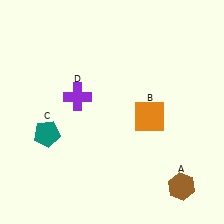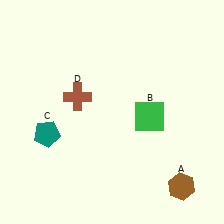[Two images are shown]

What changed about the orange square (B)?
In Image 1, B is orange. In Image 2, it changed to green.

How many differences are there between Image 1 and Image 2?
There are 2 differences between the two images.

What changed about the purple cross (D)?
In Image 1, D is purple. In Image 2, it changed to brown.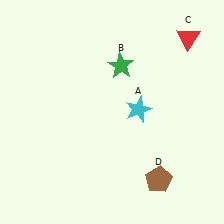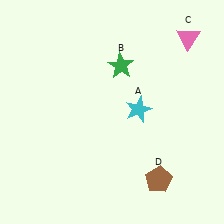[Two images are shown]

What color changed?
The triangle (C) changed from red in Image 1 to pink in Image 2.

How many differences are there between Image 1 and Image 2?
There is 1 difference between the two images.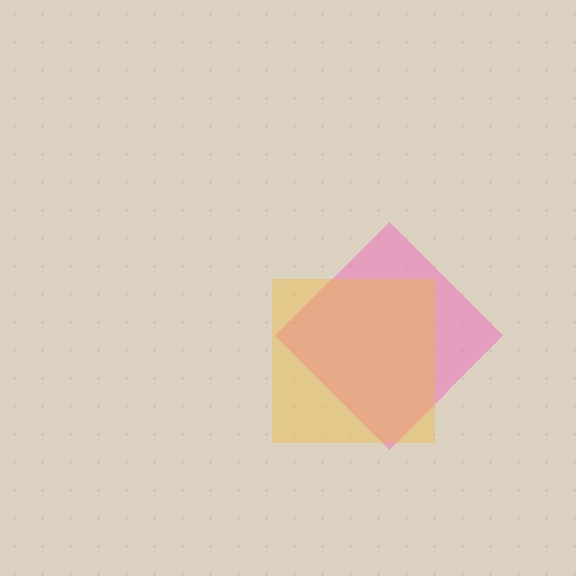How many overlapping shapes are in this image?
There are 2 overlapping shapes in the image.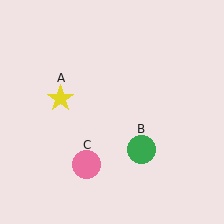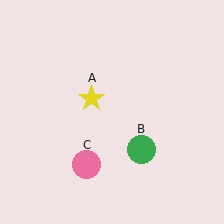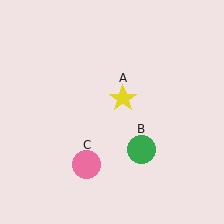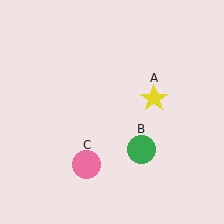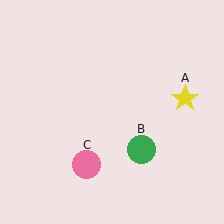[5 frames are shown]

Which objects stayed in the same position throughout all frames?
Green circle (object B) and pink circle (object C) remained stationary.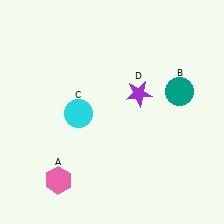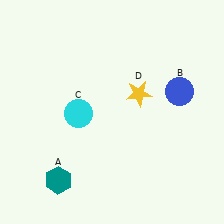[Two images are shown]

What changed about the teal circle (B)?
In Image 1, B is teal. In Image 2, it changed to blue.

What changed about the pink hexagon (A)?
In Image 1, A is pink. In Image 2, it changed to teal.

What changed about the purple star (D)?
In Image 1, D is purple. In Image 2, it changed to yellow.